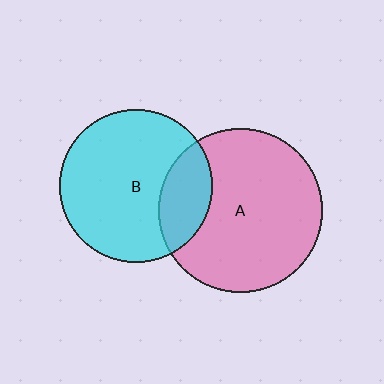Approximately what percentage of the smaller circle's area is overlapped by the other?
Approximately 25%.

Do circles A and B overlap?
Yes.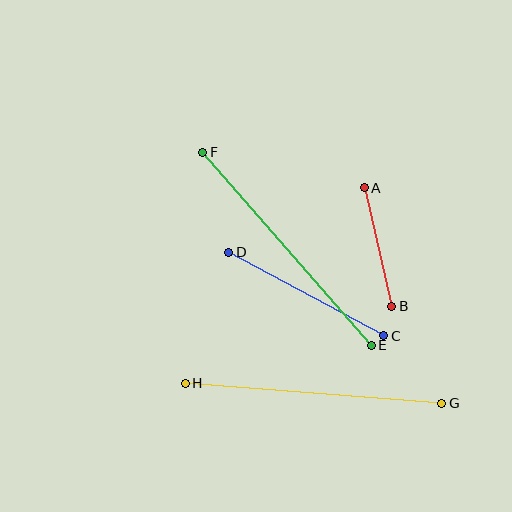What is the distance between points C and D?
The distance is approximately 176 pixels.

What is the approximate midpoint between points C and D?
The midpoint is at approximately (306, 294) pixels.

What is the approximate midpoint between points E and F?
The midpoint is at approximately (287, 249) pixels.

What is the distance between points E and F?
The distance is approximately 256 pixels.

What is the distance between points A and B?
The distance is approximately 121 pixels.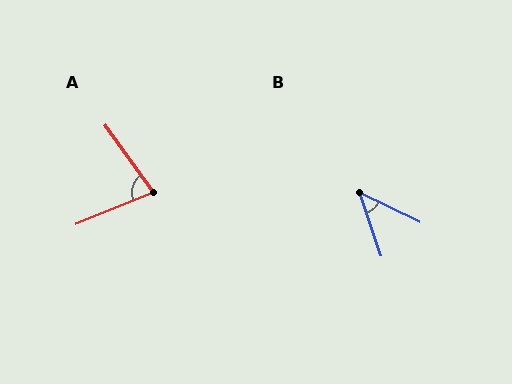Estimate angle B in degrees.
Approximately 45 degrees.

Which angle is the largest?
A, at approximately 77 degrees.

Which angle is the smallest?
B, at approximately 45 degrees.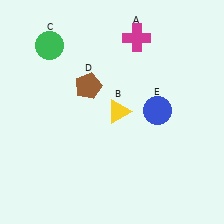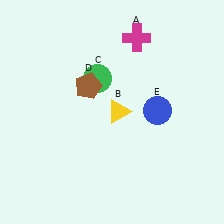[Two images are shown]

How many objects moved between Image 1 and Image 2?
1 object moved between the two images.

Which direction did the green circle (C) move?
The green circle (C) moved right.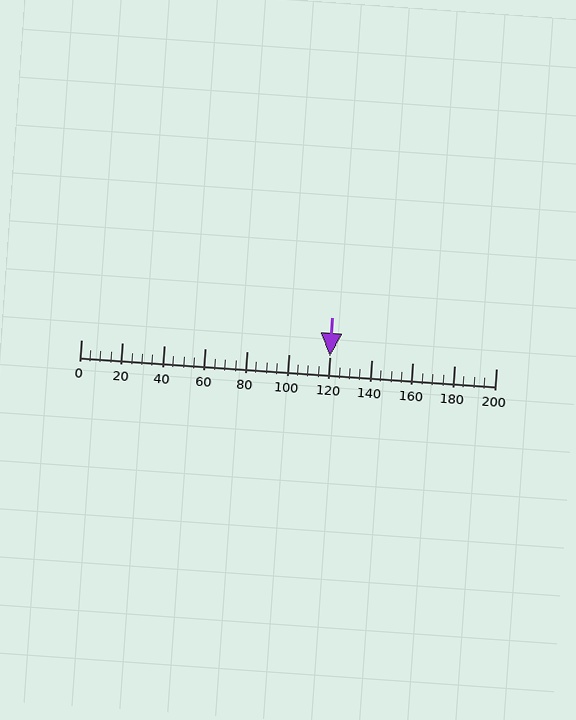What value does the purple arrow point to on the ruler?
The purple arrow points to approximately 120.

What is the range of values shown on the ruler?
The ruler shows values from 0 to 200.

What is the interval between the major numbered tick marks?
The major tick marks are spaced 20 units apart.